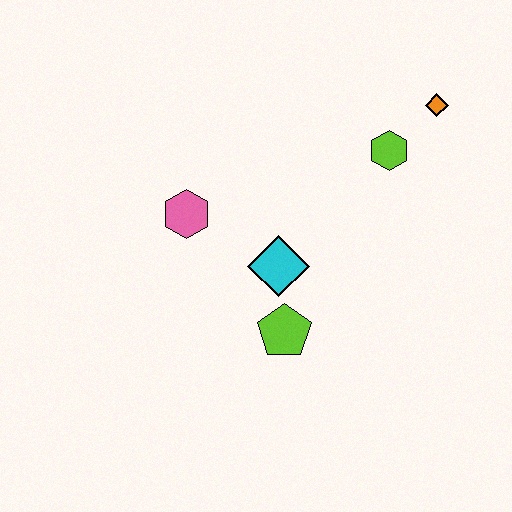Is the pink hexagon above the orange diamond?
No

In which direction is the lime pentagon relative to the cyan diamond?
The lime pentagon is below the cyan diamond.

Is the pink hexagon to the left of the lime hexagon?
Yes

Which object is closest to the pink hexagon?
The cyan diamond is closest to the pink hexagon.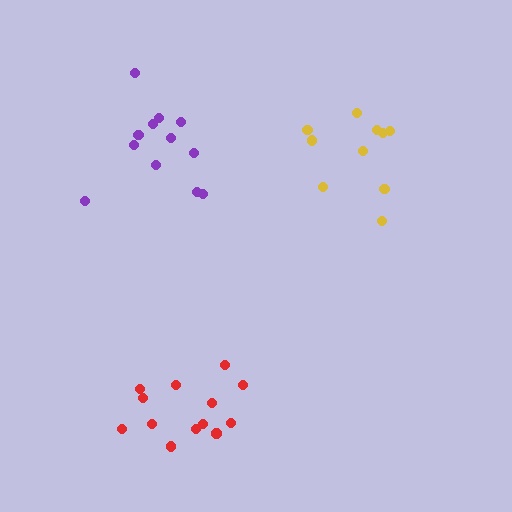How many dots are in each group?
Group 1: 12 dots, Group 2: 10 dots, Group 3: 13 dots (35 total).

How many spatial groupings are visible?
There are 3 spatial groupings.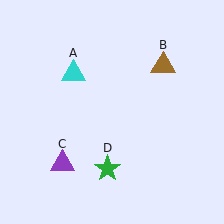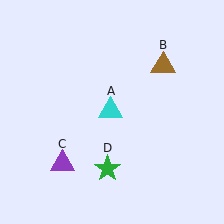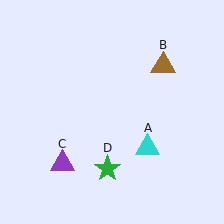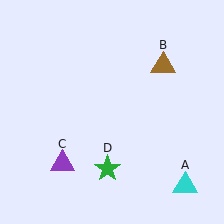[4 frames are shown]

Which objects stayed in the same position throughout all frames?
Brown triangle (object B) and purple triangle (object C) and green star (object D) remained stationary.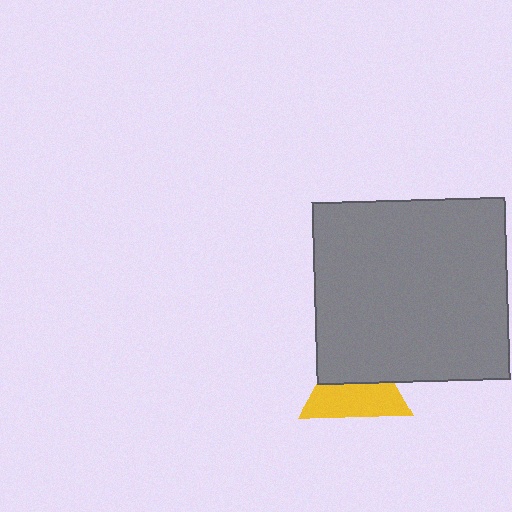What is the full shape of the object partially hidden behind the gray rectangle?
The partially hidden object is a yellow triangle.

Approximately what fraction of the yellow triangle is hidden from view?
Roughly 47% of the yellow triangle is hidden behind the gray rectangle.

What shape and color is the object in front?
The object in front is a gray rectangle.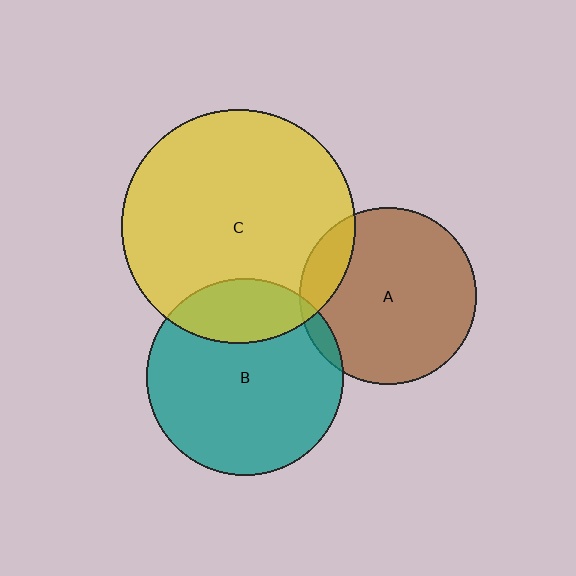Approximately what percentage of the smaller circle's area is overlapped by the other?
Approximately 5%.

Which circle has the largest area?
Circle C (yellow).